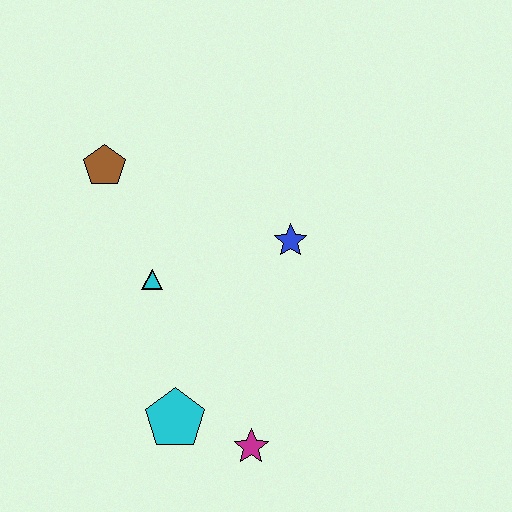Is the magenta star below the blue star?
Yes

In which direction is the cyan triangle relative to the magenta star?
The cyan triangle is above the magenta star.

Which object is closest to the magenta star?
The cyan pentagon is closest to the magenta star.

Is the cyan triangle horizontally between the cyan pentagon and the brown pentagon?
Yes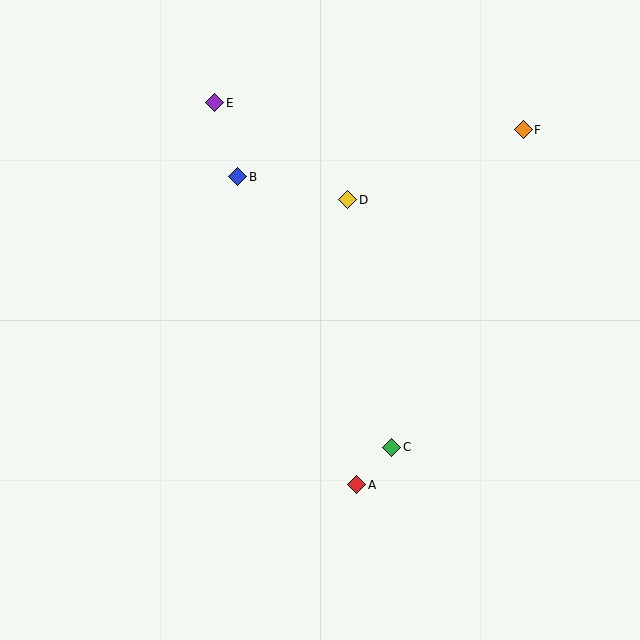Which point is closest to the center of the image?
Point D at (348, 200) is closest to the center.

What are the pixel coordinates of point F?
Point F is at (523, 130).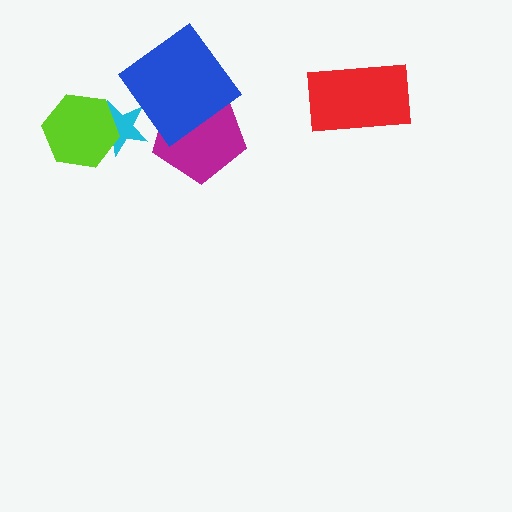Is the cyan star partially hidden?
Yes, it is partially covered by another shape.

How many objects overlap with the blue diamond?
1 object overlaps with the blue diamond.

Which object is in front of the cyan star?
The lime hexagon is in front of the cyan star.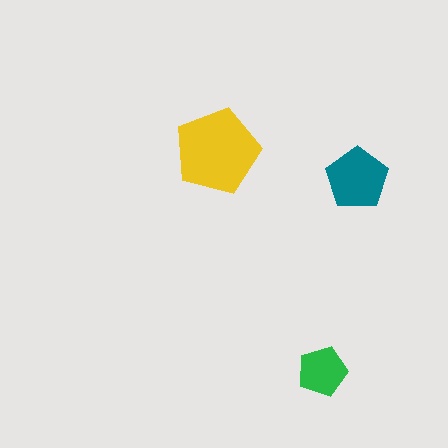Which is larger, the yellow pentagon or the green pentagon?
The yellow one.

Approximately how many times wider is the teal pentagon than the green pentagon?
About 1.5 times wider.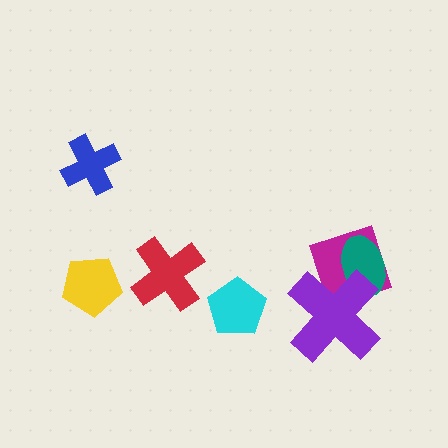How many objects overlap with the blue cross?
0 objects overlap with the blue cross.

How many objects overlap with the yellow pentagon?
0 objects overlap with the yellow pentagon.